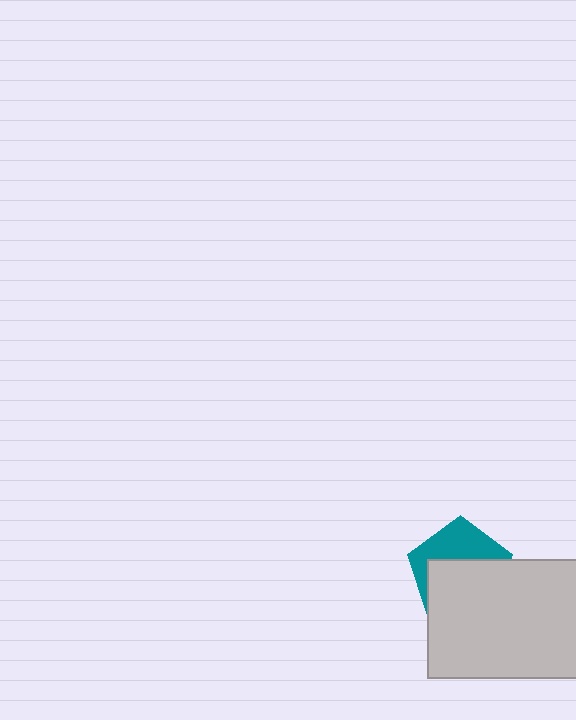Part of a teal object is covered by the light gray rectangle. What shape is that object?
It is a pentagon.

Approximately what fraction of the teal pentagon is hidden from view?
Roughly 57% of the teal pentagon is hidden behind the light gray rectangle.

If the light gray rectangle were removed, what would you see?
You would see the complete teal pentagon.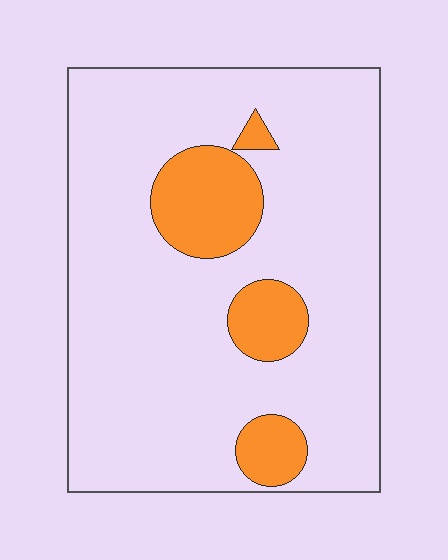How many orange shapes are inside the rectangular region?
4.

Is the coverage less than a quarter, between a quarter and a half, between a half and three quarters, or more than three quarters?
Less than a quarter.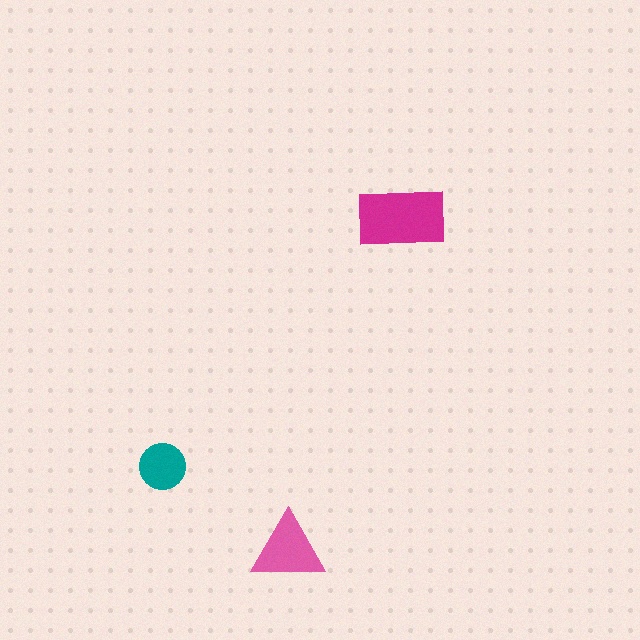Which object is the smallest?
The teal circle.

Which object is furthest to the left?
The teal circle is leftmost.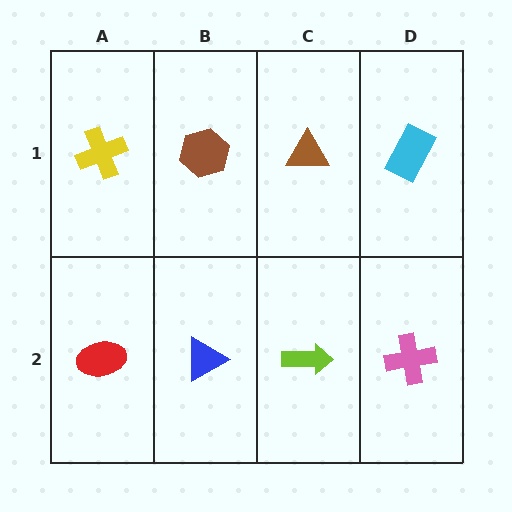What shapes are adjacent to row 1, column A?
A red ellipse (row 2, column A), a brown hexagon (row 1, column B).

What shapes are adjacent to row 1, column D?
A pink cross (row 2, column D), a brown triangle (row 1, column C).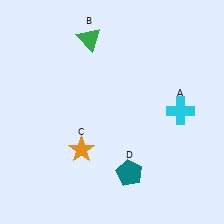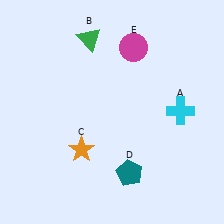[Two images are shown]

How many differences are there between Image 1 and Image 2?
There is 1 difference between the two images.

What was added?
A magenta circle (E) was added in Image 2.